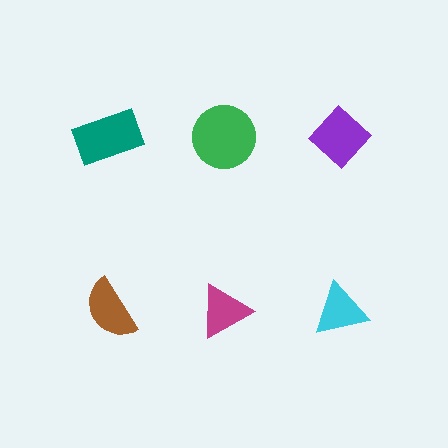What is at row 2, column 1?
A brown semicircle.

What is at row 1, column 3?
A purple diamond.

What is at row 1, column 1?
A teal rectangle.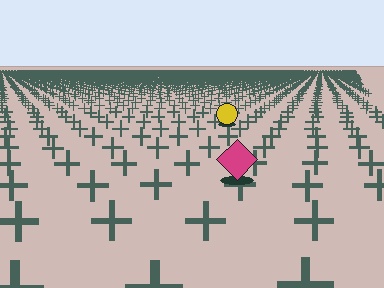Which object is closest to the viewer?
The magenta diamond is closest. The texture marks near it are larger and more spread out.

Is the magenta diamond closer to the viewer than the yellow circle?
Yes. The magenta diamond is closer — you can tell from the texture gradient: the ground texture is coarser near it.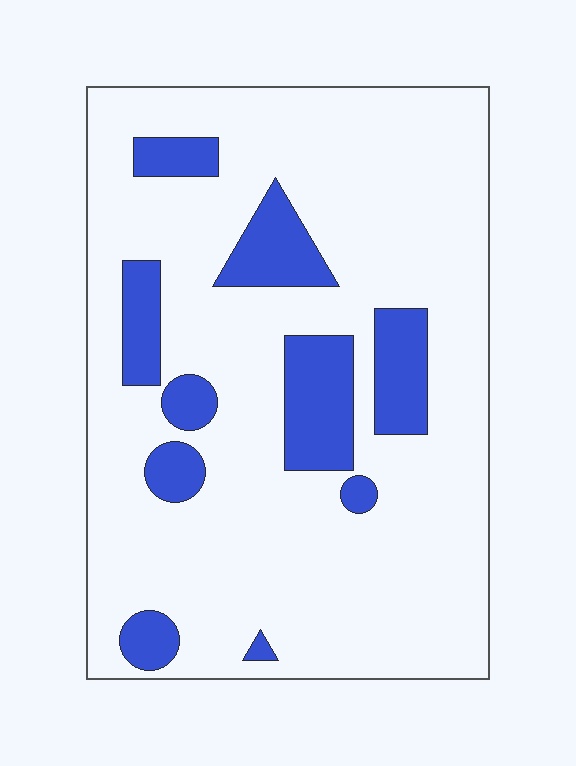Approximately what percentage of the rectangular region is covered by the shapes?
Approximately 20%.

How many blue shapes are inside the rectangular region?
10.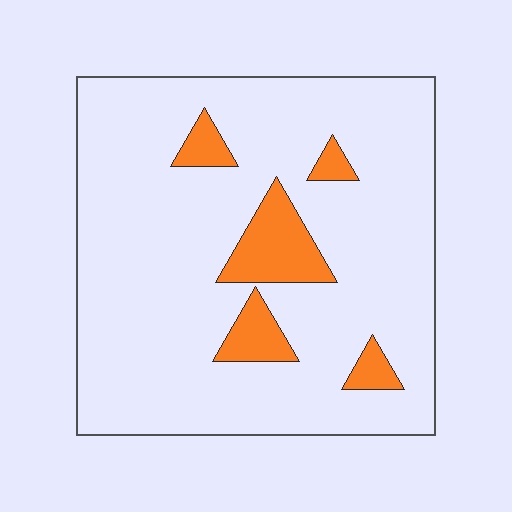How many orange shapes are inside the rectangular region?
5.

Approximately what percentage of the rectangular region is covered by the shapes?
Approximately 10%.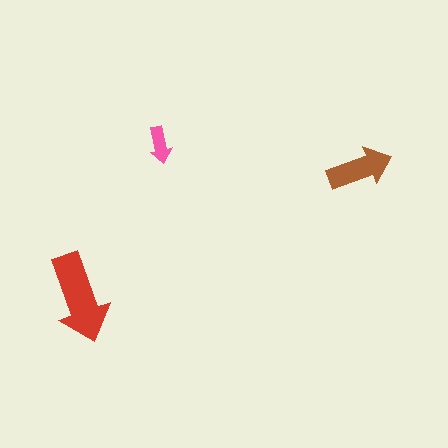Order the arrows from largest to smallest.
the red one, the brown one, the pink one.